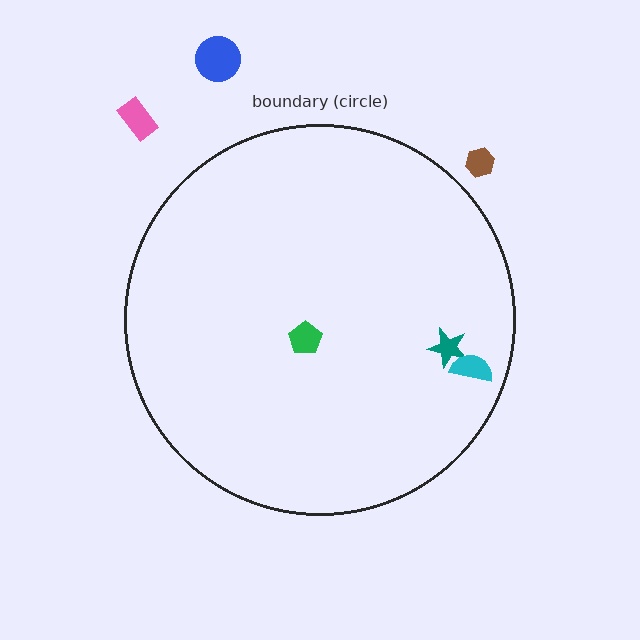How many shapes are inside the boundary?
3 inside, 3 outside.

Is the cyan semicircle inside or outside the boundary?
Inside.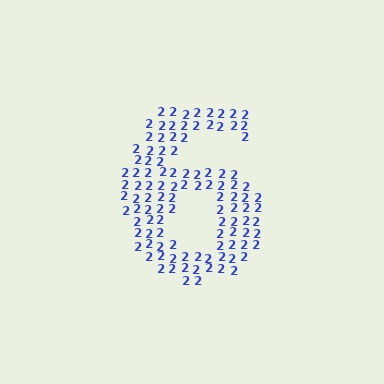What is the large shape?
The large shape is the digit 6.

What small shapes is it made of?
It is made of small digit 2's.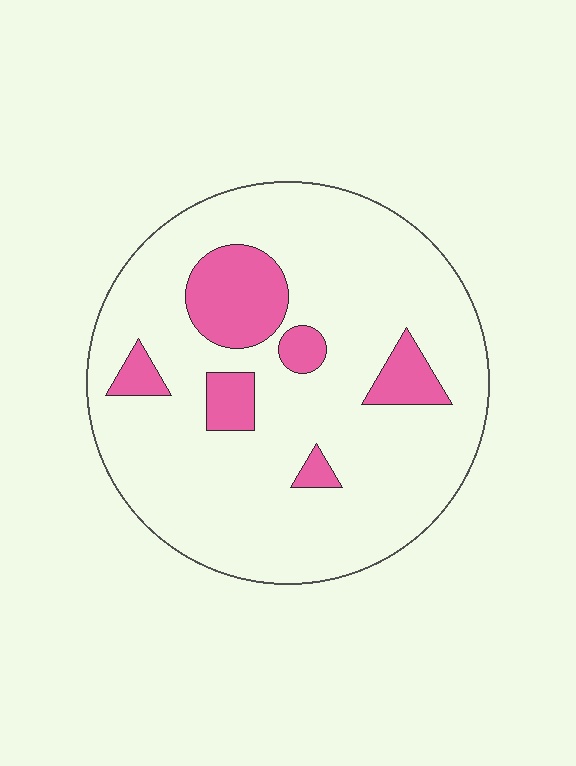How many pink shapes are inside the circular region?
6.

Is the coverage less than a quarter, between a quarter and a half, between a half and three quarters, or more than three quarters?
Less than a quarter.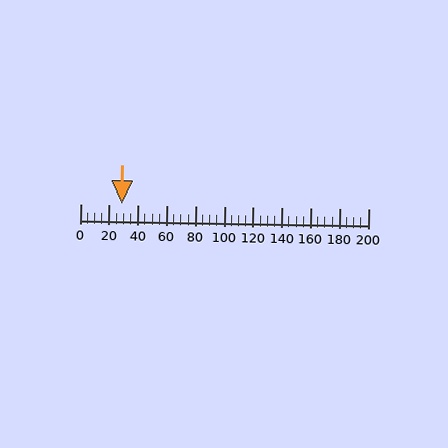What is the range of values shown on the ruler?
The ruler shows values from 0 to 200.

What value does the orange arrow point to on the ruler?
The orange arrow points to approximately 29.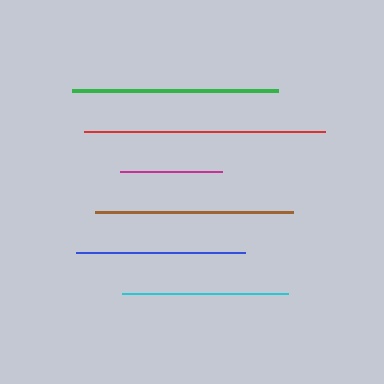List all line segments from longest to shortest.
From longest to shortest: red, green, brown, blue, cyan, magenta.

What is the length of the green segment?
The green segment is approximately 206 pixels long.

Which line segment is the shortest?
The magenta line is the shortest at approximately 102 pixels.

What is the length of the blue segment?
The blue segment is approximately 170 pixels long.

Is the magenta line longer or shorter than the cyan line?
The cyan line is longer than the magenta line.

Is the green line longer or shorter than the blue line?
The green line is longer than the blue line.